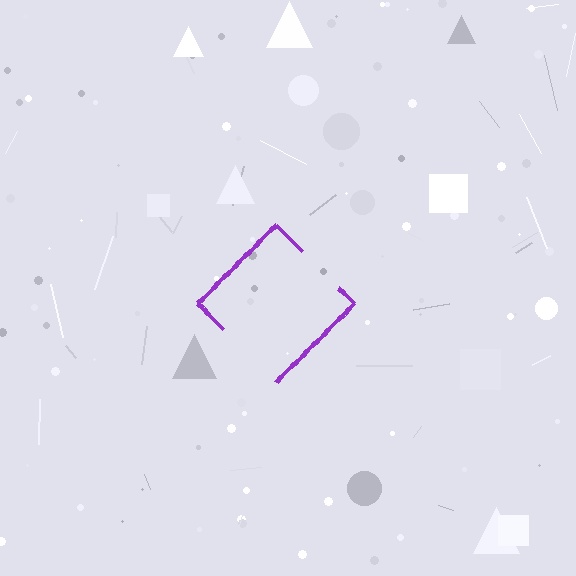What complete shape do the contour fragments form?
The contour fragments form a diamond.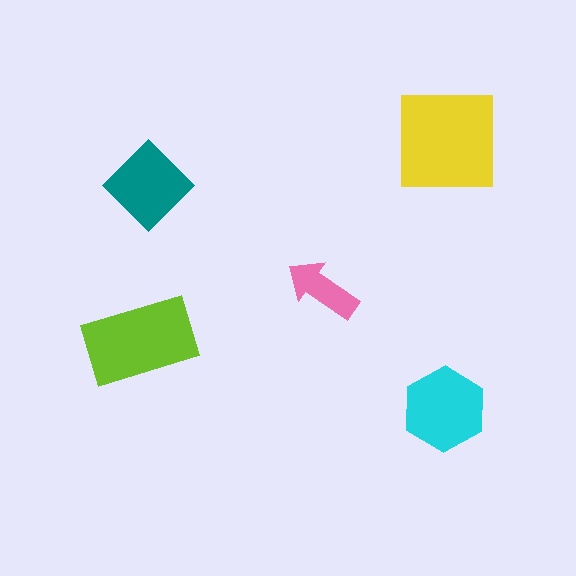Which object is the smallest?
The pink arrow.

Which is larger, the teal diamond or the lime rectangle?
The lime rectangle.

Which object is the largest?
The yellow square.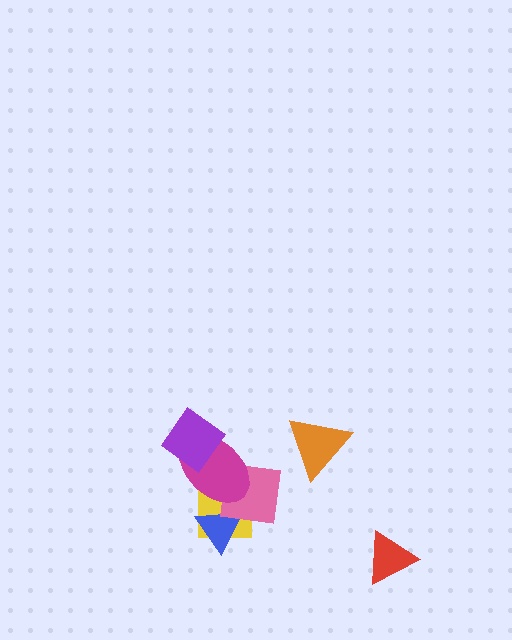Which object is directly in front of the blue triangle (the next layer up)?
The pink square is directly in front of the blue triangle.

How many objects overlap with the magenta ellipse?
4 objects overlap with the magenta ellipse.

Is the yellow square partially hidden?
Yes, it is partially covered by another shape.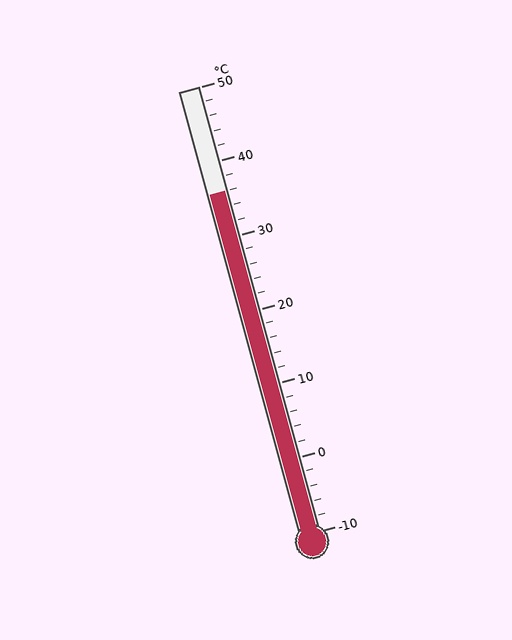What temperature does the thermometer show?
The thermometer shows approximately 36°C.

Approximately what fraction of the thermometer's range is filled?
The thermometer is filled to approximately 75% of its range.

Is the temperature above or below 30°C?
The temperature is above 30°C.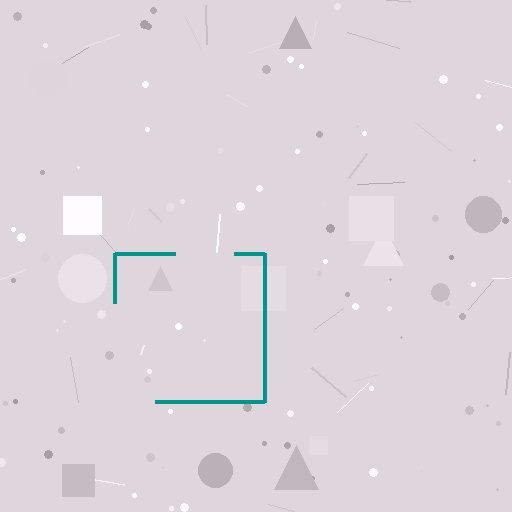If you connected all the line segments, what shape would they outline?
They would outline a square.